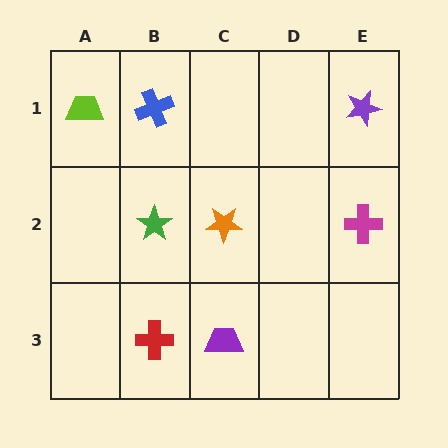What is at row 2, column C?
An orange star.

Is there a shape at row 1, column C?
No, that cell is empty.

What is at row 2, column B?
A green star.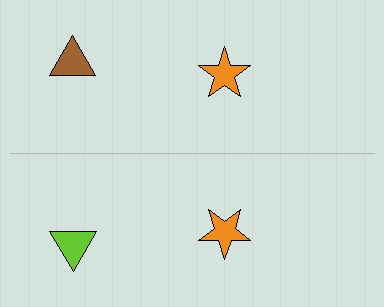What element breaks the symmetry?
The lime triangle on the bottom side breaks the symmetry — its mirror counterpart is brown.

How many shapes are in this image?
There are 4 shapes in this image.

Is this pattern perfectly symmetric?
No, the pattern is not perfectly symmetric. The lime triangle on the bottom side breaks the symmetry — its mirror counterpart is brown.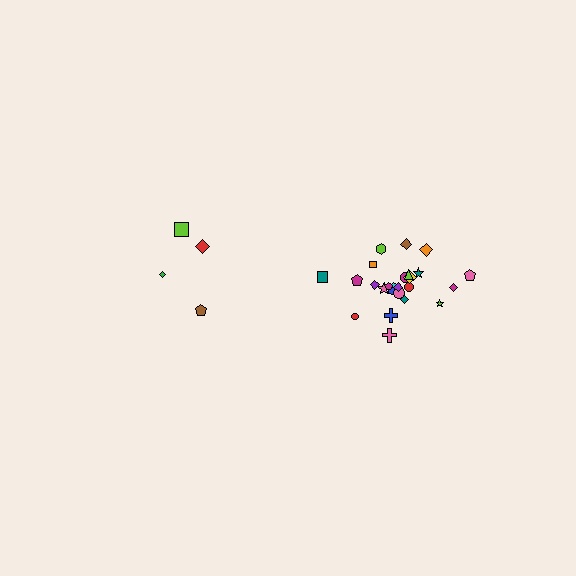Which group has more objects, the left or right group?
The right group.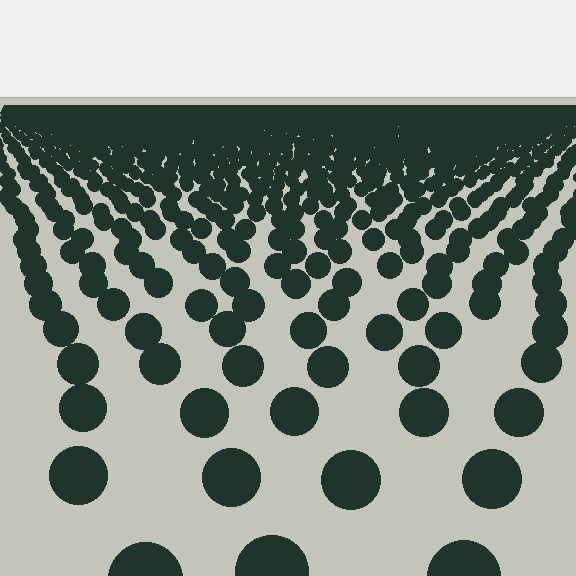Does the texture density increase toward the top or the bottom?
Density increases toward the top.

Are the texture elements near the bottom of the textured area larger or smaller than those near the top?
Larger. Near the bottom, elements are closer to the viewer and appear at a bigger on-screen size.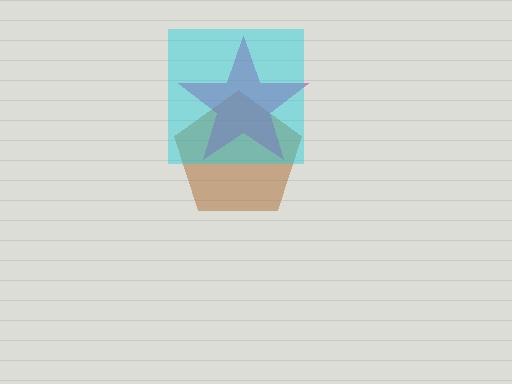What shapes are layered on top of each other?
The layered shapes are: a brown pentagon, a magenta star, a cyan square.